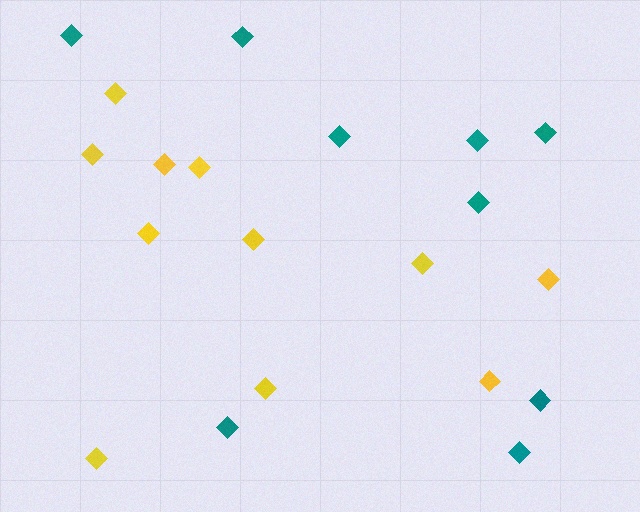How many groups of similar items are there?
There are 2 groups: one group of yellow diamonds (11) and one group of teal diamonds (9).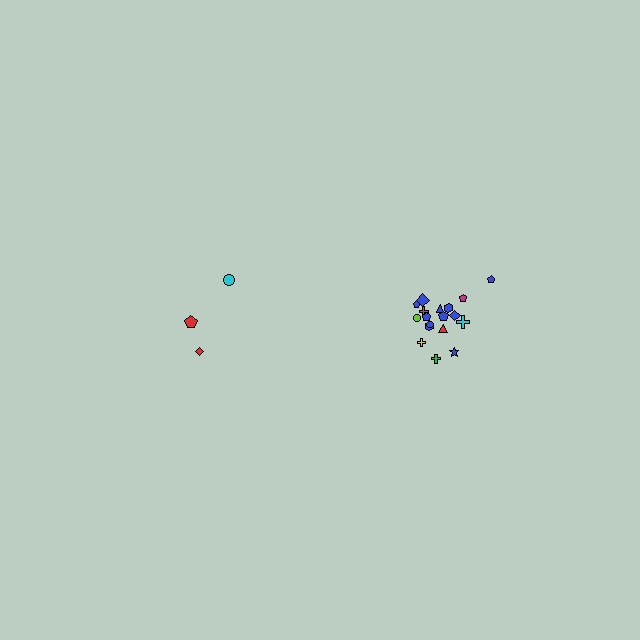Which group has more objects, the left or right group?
The right group.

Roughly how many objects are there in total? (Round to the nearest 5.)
Roughly 20 objects in total.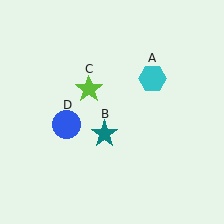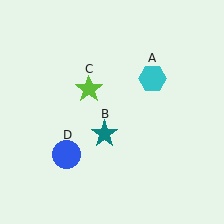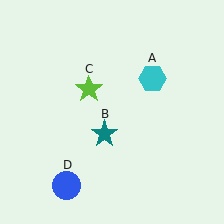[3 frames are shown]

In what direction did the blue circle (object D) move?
The blue circle (object D) moved down.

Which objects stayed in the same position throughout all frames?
Cyan hexagon (object A) and teal star (object B) and lime star (object C) remained stationary.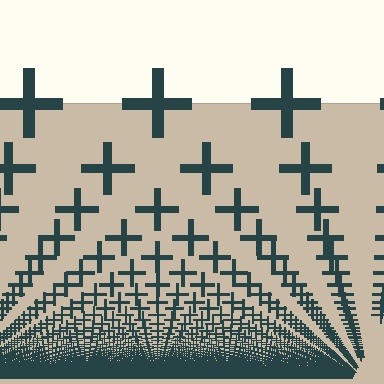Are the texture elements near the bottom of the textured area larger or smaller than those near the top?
Smaller. The gradient is inverted — elements near the bottom are smaller and denser.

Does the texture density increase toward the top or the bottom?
Density increases toward the bottom.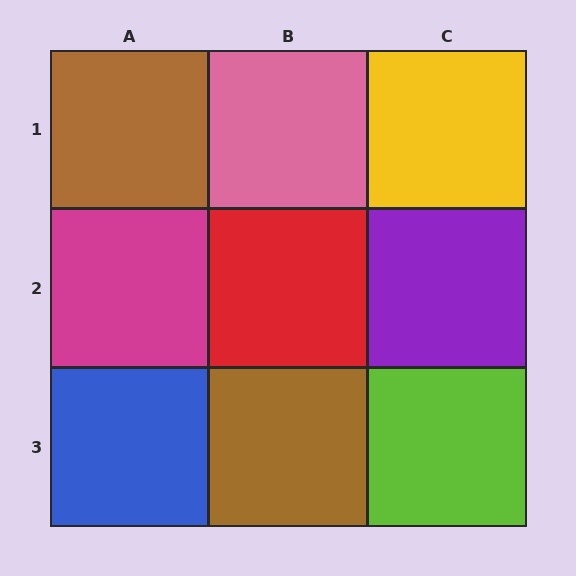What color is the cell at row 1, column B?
Pink.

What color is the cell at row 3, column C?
Lime.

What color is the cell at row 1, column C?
Yellow.